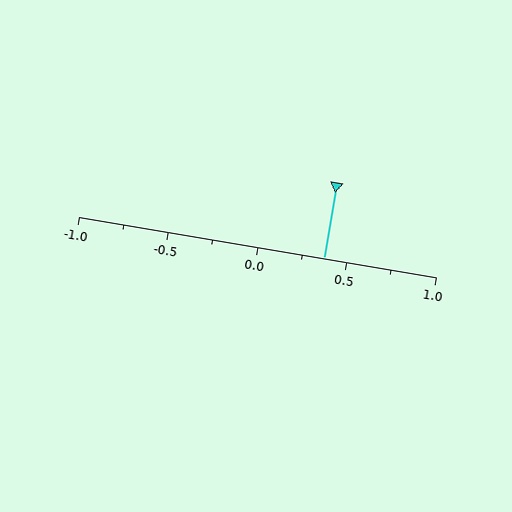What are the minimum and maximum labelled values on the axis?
The axis runs from -1.0 to 1.0.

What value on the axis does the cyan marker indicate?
The marker indicates approximately 0.38.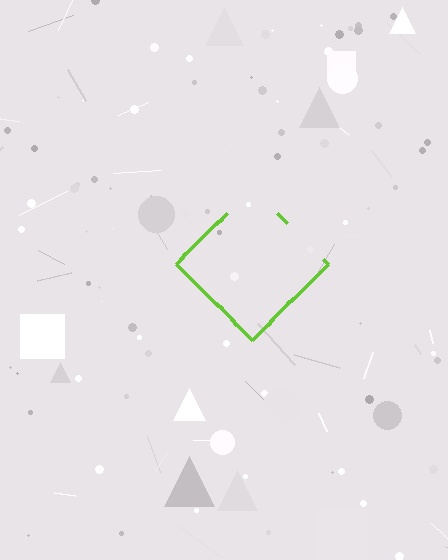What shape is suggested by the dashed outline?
The dashed outline suggests a diamond.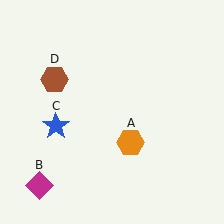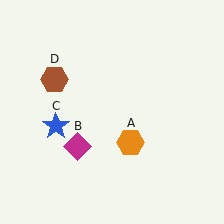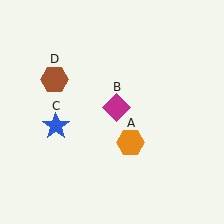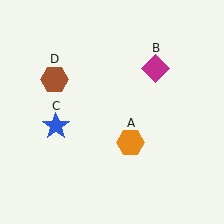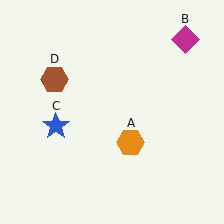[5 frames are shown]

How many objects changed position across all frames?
1 object changed position: magenta diamond (object B).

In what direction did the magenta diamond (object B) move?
The magenta diamond (object B) moved up and to the right.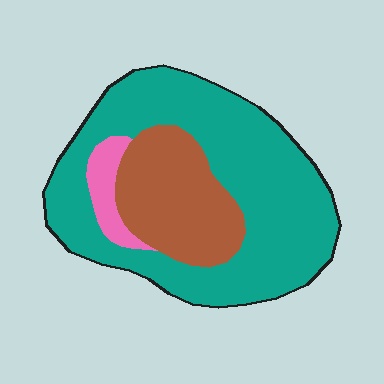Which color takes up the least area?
Pink, at roughly 5%.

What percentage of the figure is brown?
Brown covers 26% of the figure.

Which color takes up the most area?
Teal, at roughly 70%.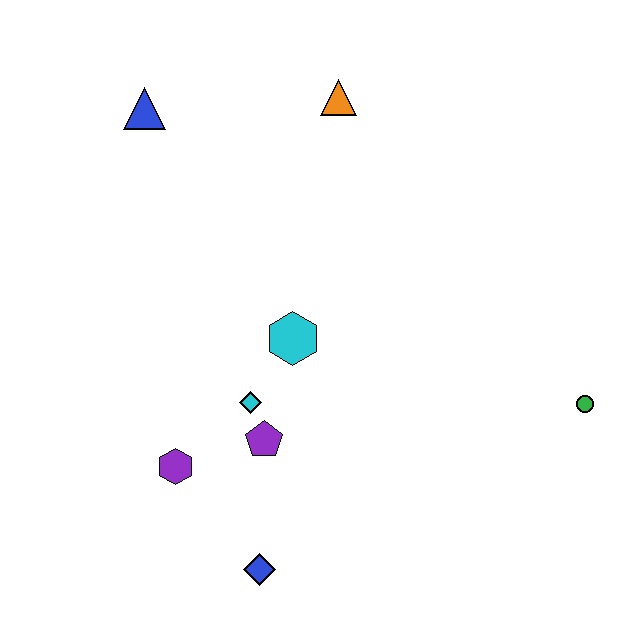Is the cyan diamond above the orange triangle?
No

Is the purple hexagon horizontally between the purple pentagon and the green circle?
No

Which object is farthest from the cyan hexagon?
The green circle is farthest from the cyan hexagon.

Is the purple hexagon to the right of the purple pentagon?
No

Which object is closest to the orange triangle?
The blue triangle is closest to the orange triangle.